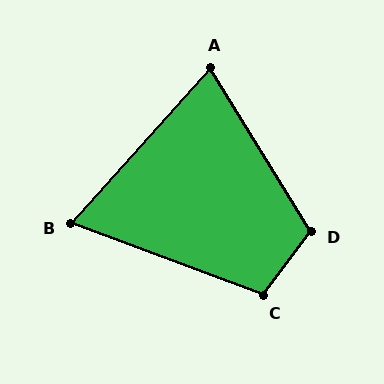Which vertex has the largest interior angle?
D, at approximately 111 degrees.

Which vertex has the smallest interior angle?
B, at approximately 69 degrees.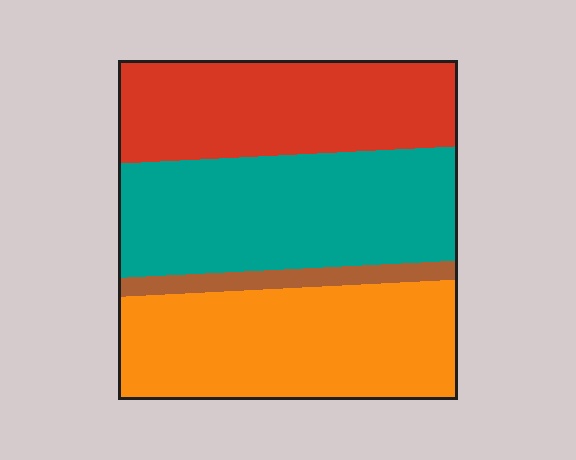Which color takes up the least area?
Brown, at roughly 5%.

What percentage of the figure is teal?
Teal covers roughly 35% of the figure.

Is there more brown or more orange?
Orange.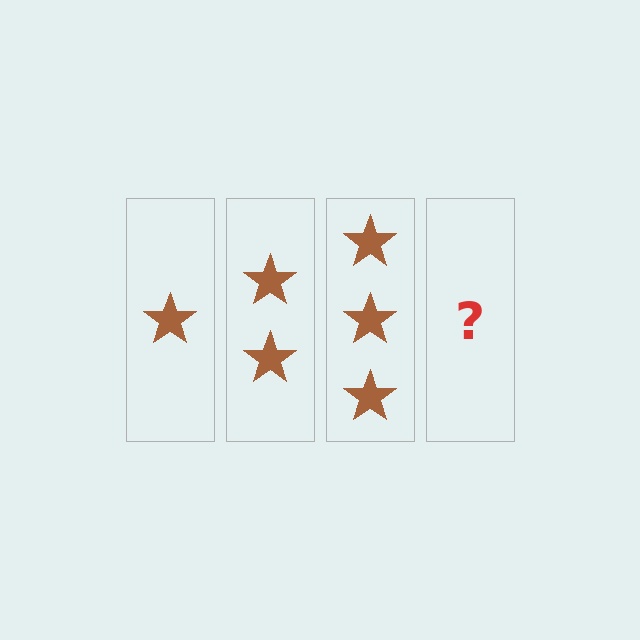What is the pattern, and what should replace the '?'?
The pattern is that each step adds one more star. The '?' should be 4 stars.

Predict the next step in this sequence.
The next step is 4 stars.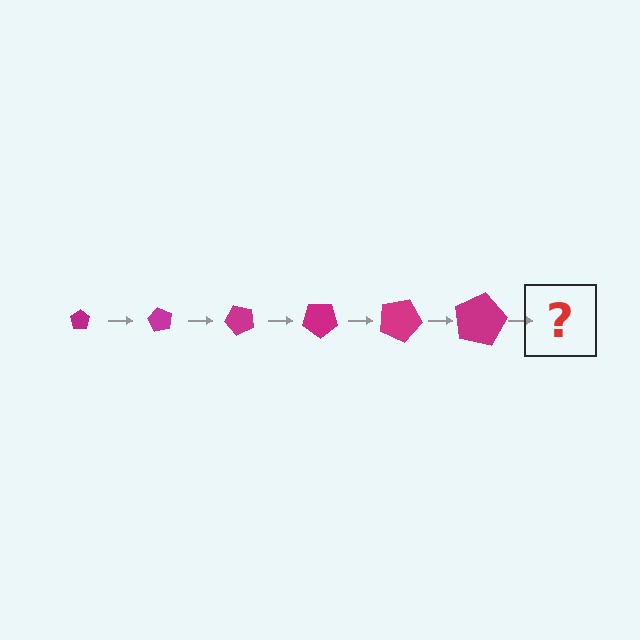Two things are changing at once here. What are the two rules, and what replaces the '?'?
The two rules are that the pentagon grows larger each step and it rotates 60 degrees each step. The '?' should be a pentagon, larger than the previous one and rotated 360 degrees from the start.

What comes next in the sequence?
The next element should be a pentagon, larger than the previous one and rotated 360 degrees from the start.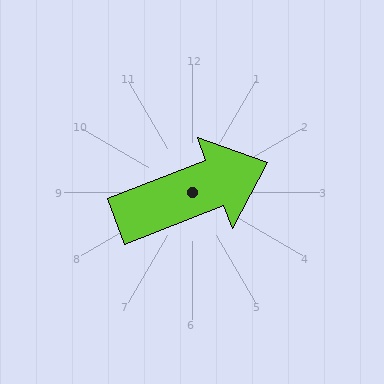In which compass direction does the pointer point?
East.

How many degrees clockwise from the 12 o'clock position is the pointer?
Approximately 69 degrees.